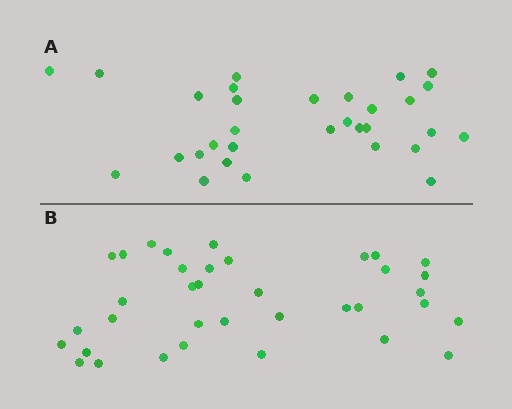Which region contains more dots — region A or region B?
Region B (the bottom region) has more dots.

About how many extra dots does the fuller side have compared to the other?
Region B has about 5 more dots than region A.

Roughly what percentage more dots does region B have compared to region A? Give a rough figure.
About 15% more.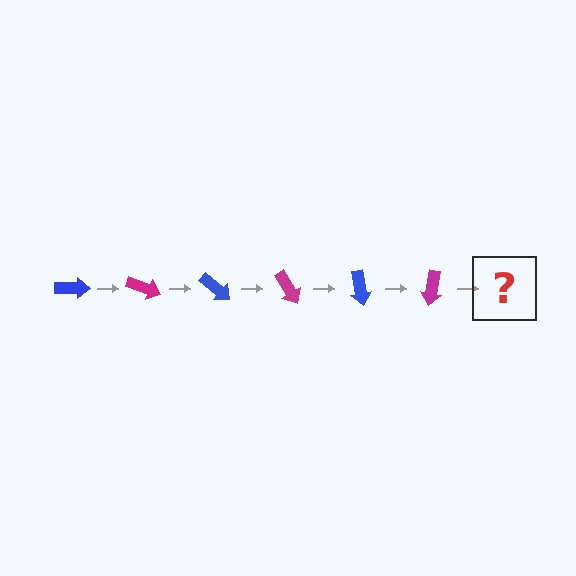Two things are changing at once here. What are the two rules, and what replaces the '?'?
The two rules are that it rotates 20 degrees each step and the color cycles through blue and magenta. The '?' should be a blue arrow, rotated 120 degrees from the start.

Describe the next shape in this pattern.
It should be a blue arrow, rotated 120 degrees from the start.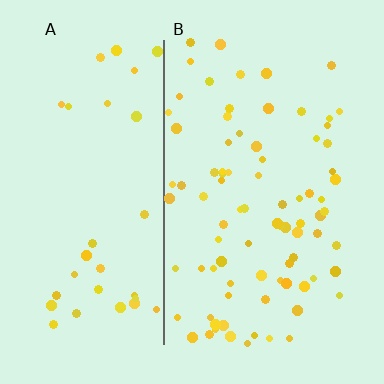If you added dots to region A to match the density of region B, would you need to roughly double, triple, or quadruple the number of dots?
Approximately double.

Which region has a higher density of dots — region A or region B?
B (the right).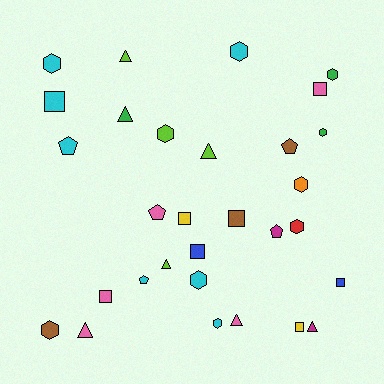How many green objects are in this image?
There are 3 green objects.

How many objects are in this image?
There are 30 objects.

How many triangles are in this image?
There are 7 triangles.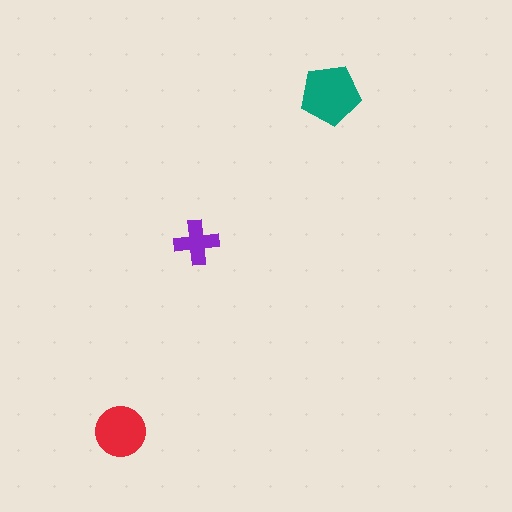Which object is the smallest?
The purple cross.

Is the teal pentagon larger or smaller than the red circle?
Larger.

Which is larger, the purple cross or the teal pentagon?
The teal pentagon.